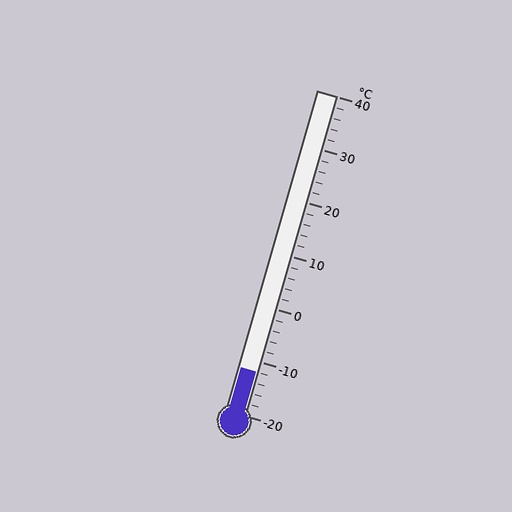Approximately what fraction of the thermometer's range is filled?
The thermometer is filled to approximately 15% of its range.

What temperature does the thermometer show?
The thermometer shows approximately -12°C.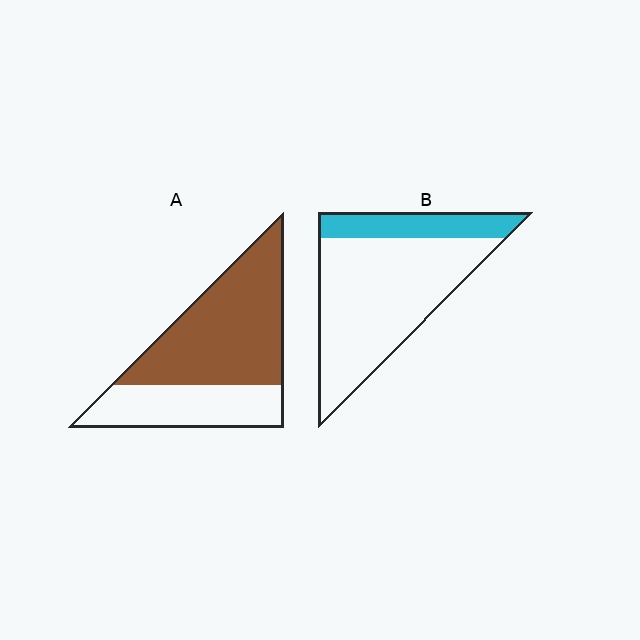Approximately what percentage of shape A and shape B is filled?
A is approximately 65% and B is approximately 25%.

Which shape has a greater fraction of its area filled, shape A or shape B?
Shape A.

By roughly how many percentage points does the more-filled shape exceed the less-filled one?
By roughly 40 percentage points (A over B).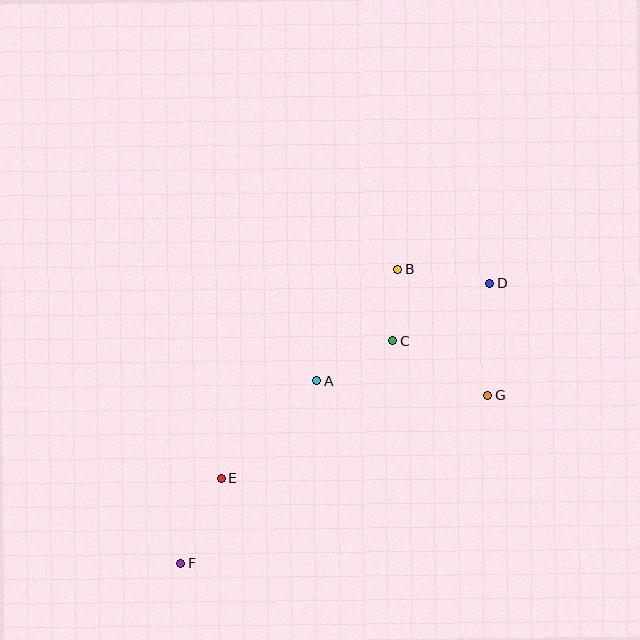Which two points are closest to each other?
Points B and C are closest to each other.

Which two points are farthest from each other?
Points D and F are farthest from each other.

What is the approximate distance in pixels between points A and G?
The distance between A and G is approximately 172 pixels.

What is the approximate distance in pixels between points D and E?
The distance between D and E is approximately 332 pixels.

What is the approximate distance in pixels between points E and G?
The distance between E and G is approximately 279 pixels.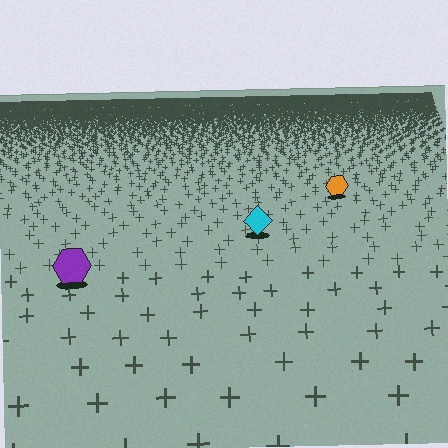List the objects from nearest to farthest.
From nearest to farthest: the purple hexagon, the cyan diamond, the orange hexagon.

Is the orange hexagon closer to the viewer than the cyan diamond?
No. The cyan diamond is closer — you can tell from the texture gradient: the ground texture is coarser near it.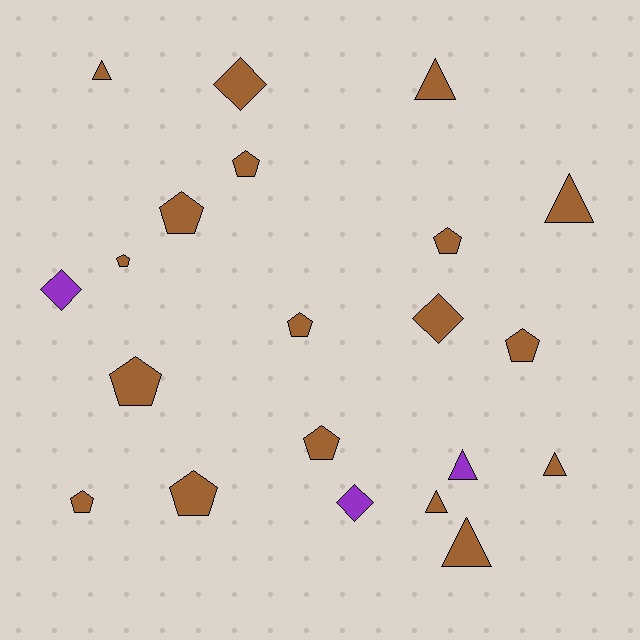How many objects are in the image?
There are 21 objects.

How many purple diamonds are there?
There are 2 purple diamonds.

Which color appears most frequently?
Brown, with 18 objects.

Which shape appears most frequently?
Pentagon, with 10 objects.